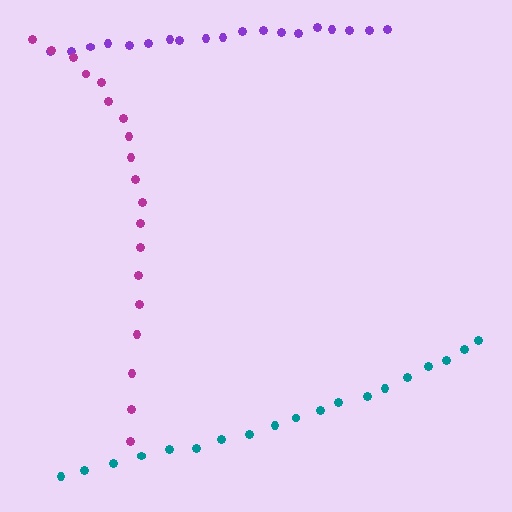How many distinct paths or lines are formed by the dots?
There are 3 distinct paths.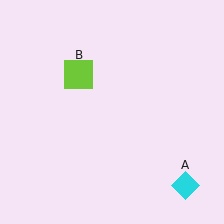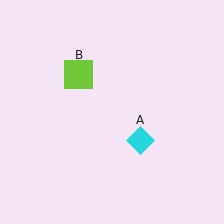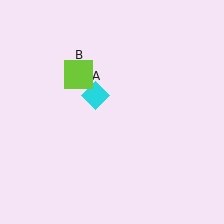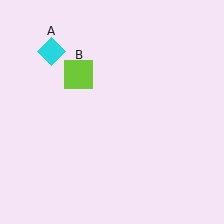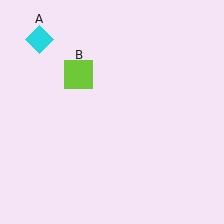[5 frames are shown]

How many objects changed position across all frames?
1 object changed position: cyan diamond (object A).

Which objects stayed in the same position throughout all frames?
Lime square (object B) remained stationary.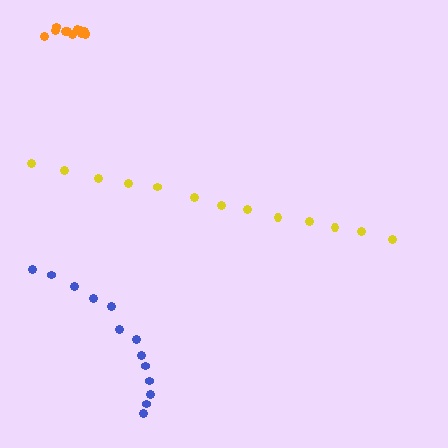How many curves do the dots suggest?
There are 3 distinct paths.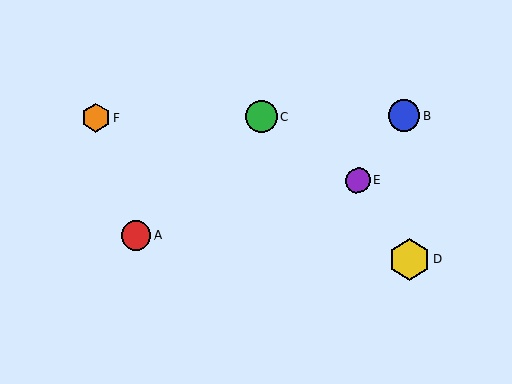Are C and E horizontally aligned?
No, C is at y≈117 and E is at y≈181.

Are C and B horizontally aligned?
Yes, both are at y≈117.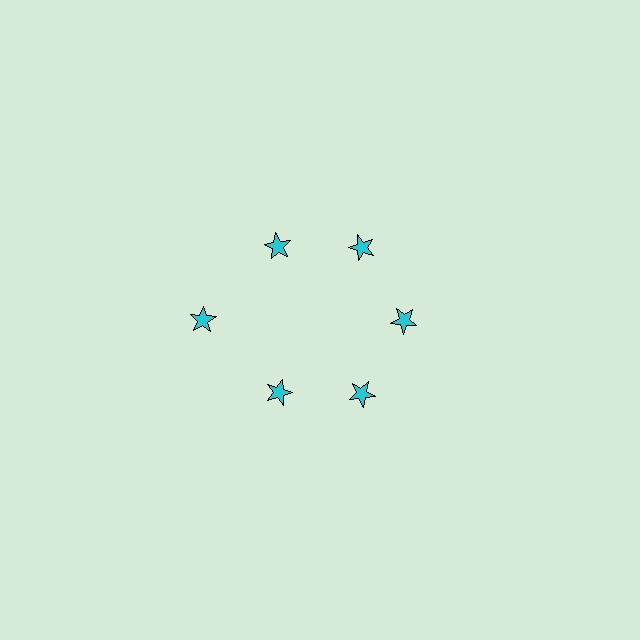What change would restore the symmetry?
The symmetry would be restored by moving it inward, back onto the ring so that all 6 stars sit at equal angles and equal distance from the center.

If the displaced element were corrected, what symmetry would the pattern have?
It would have 6-fold rotational symmetry — the pattern would map onto itself every 60 degrees.